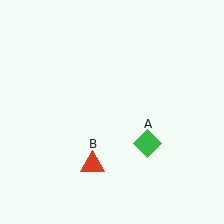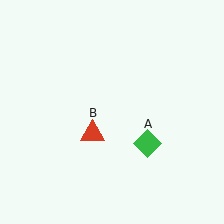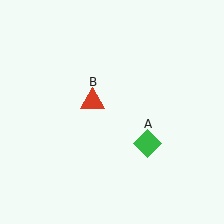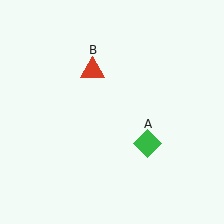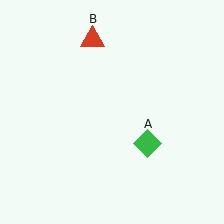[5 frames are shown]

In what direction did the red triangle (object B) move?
The red triangle (object B) moved up.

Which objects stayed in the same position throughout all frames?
Green diamond (object A) remained stationary.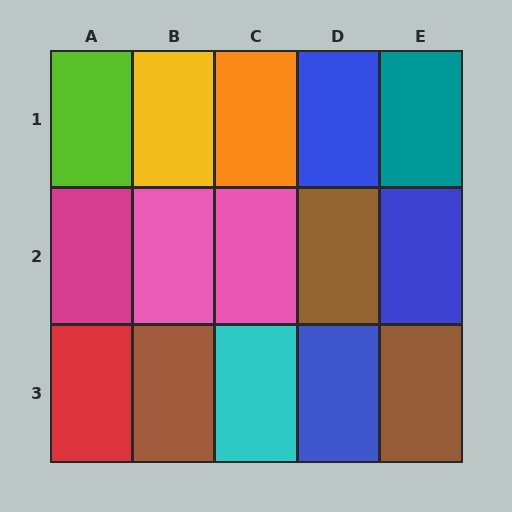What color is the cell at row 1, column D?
Blue.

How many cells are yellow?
1 cell is yellow.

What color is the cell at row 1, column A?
Lime.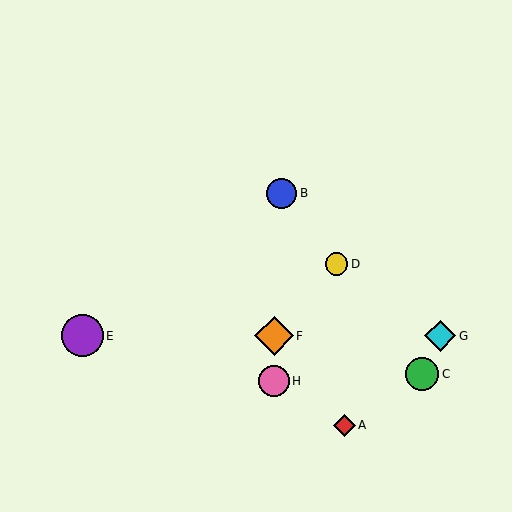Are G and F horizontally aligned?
Yes, both are at y≈336.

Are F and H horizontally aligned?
No, F is at y≈336 and H is at y≈381.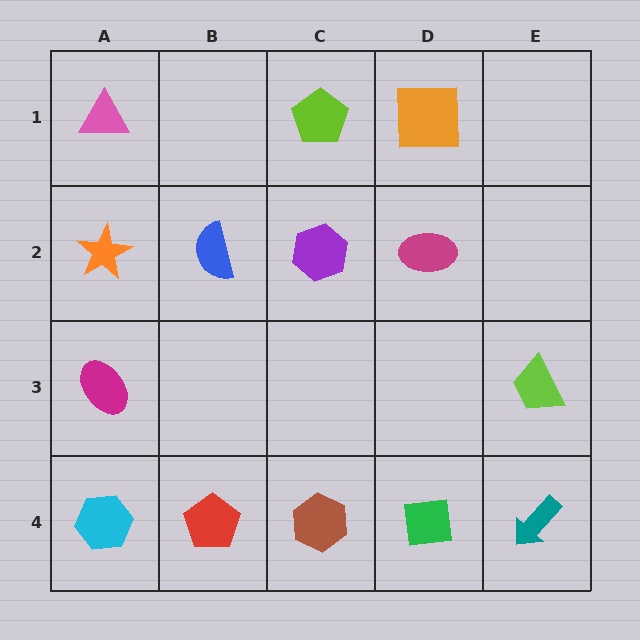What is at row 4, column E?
A teal arrow.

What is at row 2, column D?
A magenta ellipse.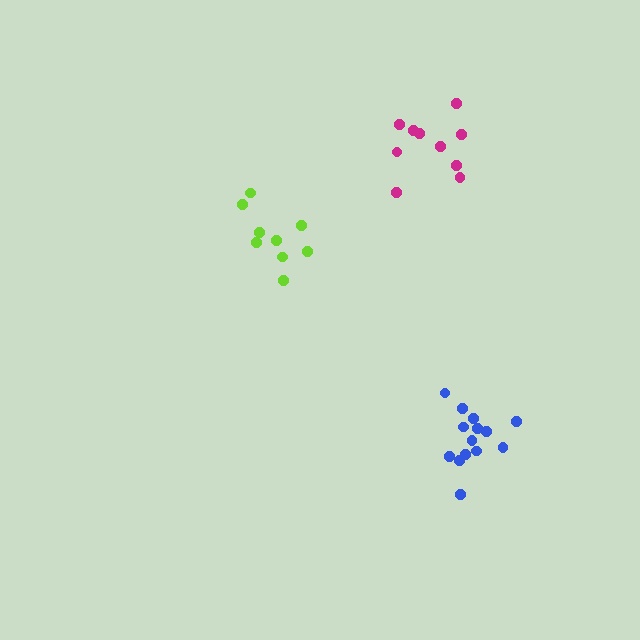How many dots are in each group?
Group 1: 14 dots, Group 2: 10 dots, Group 3: 9 dots (33 total).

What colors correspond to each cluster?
The clusters are colored: blue, magenta, lime.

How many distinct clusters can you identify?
There are 3 distinct clusters.